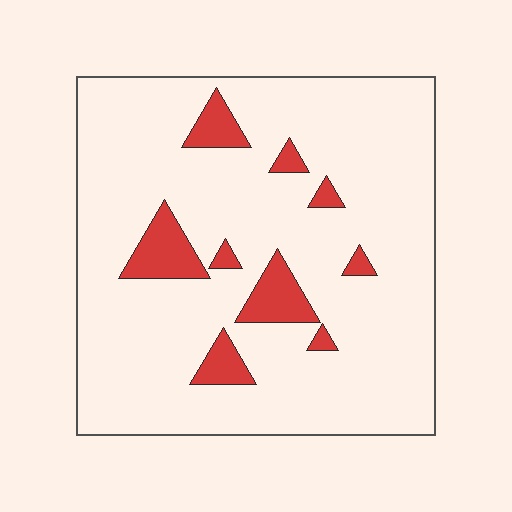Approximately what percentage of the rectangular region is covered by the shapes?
Approximately 10%.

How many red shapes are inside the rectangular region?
9.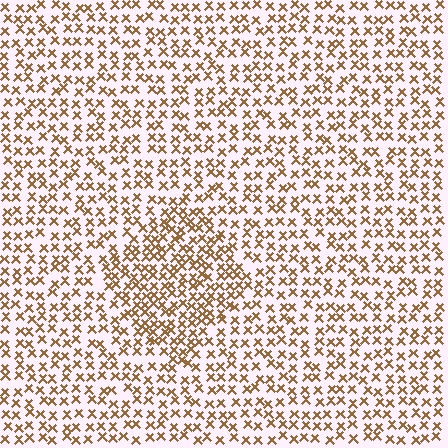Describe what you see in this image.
The image contains small brown elements arranged at two different densities. A diamond-shaped region is visible where the elements are more densely packed than the surrounding area.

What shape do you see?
I see a diamond.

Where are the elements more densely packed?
The elements are more densely packed inside the diamond boundary.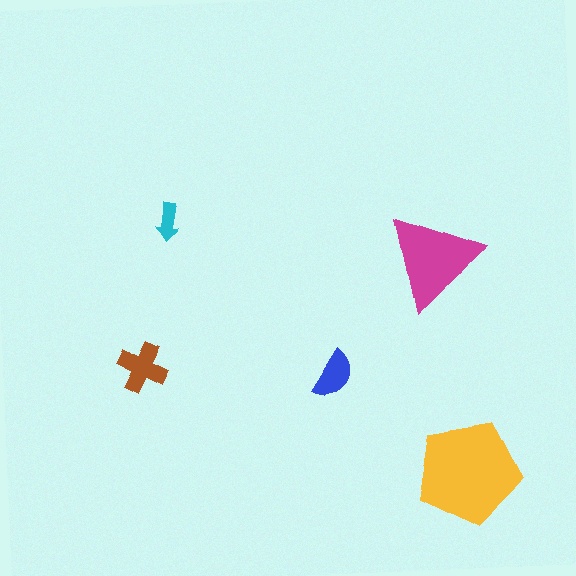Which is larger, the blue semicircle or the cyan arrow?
The blue semicircle.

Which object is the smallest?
The cyan arrow.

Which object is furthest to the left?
The brown cross is leftmost.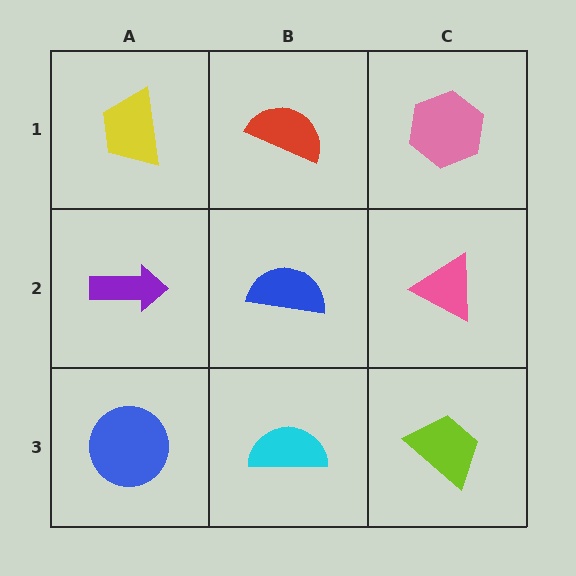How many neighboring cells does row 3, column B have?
3.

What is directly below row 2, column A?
A blue circle.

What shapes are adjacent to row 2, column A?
A yellow trapezoid (row 1, column A), a blue circle (row 3, column A), a blue semicircle (row 2, column B).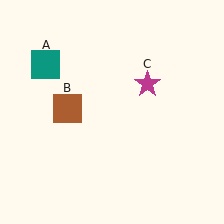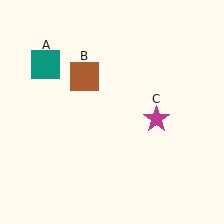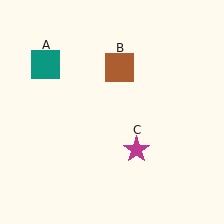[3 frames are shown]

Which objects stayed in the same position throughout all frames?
Teal square (object A) remained stationary.